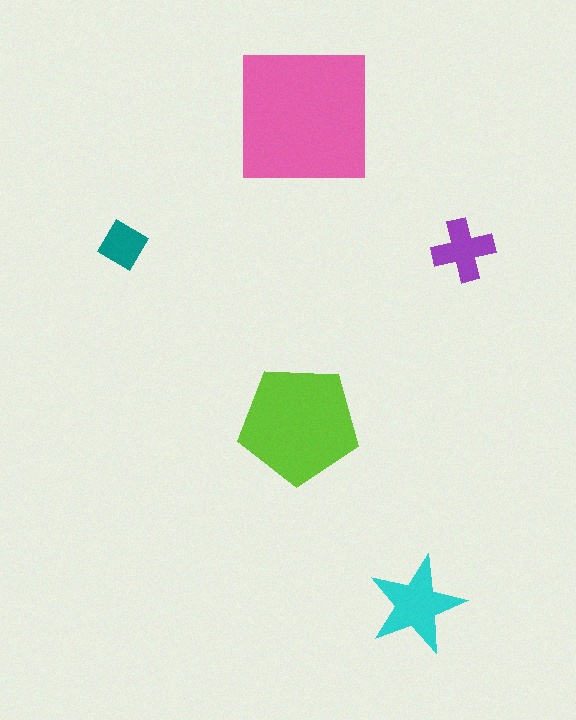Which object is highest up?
The pink square is topmost.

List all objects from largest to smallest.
The pink square, the lime pentagon, the cyan star, the purple cross, the teal diamond.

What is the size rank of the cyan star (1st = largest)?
3rd.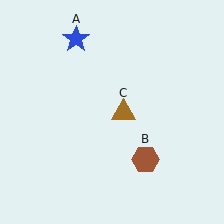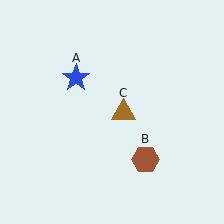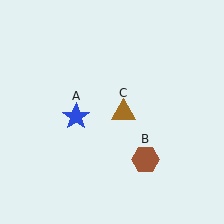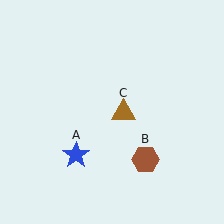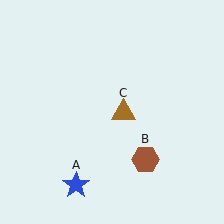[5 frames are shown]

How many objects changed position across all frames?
1 object changed position: blue star (object A).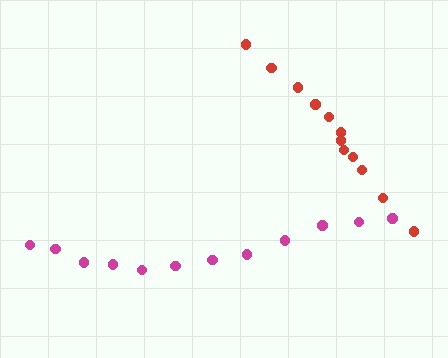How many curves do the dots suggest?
There are 2 distinct paths.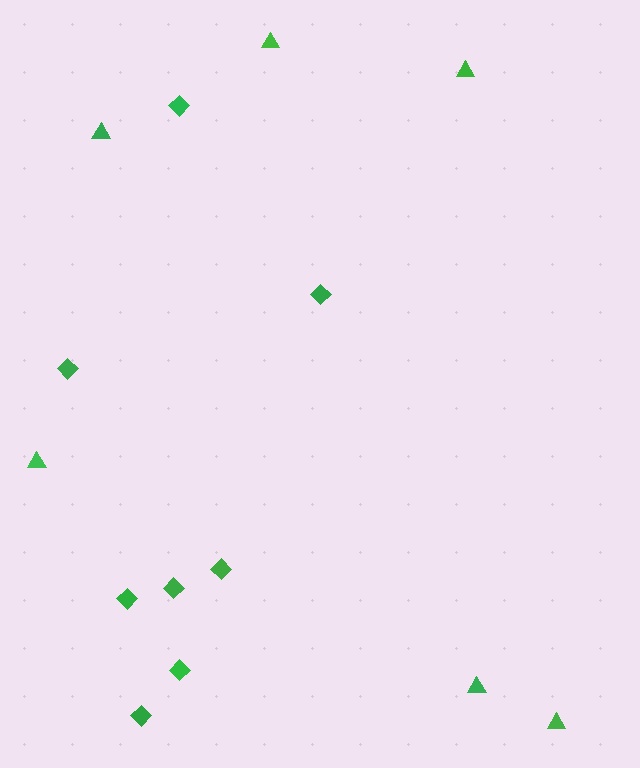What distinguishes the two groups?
There are 2 groups: one group of diamonds (8) and one group of triangles (6).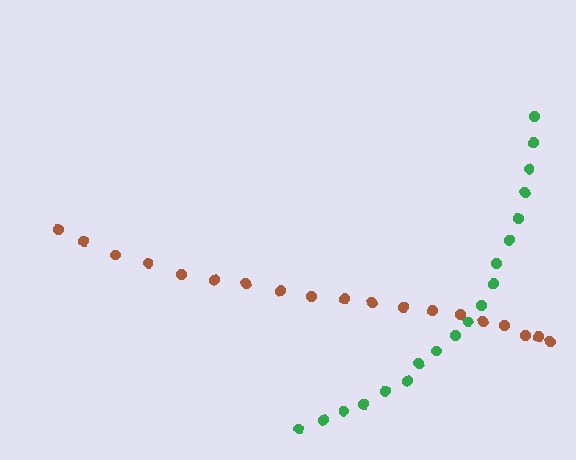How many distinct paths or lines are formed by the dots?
There are 2 distinct paths.